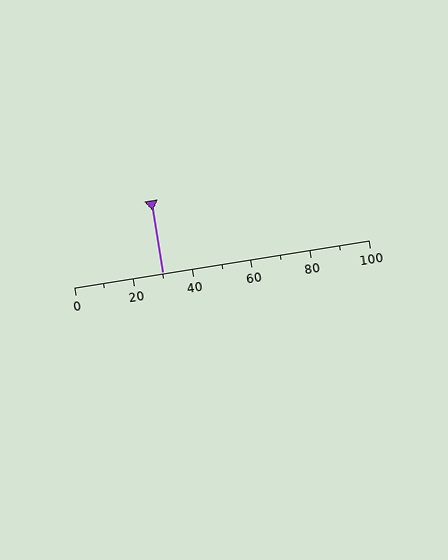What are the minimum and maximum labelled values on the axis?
The axis runs from 0 to 100.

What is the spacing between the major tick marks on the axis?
The major ticks are spaced 20 apart.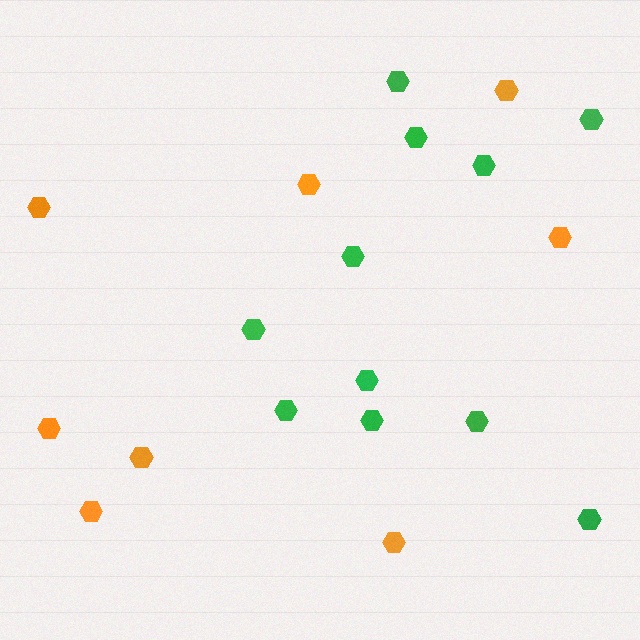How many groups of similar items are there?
There are 2 groups: one group of orange hexagons (8) and one group of green hexagons (11).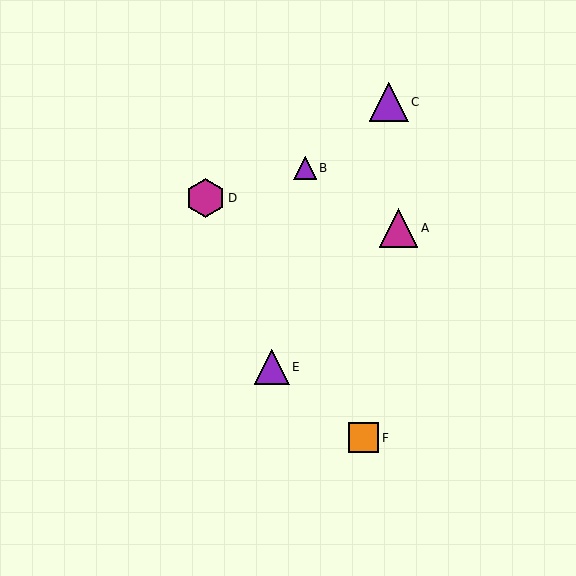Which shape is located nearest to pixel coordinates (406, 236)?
The magenta triangle (labeled A) at (398, 228) is nearest to that location.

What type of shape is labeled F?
Shape F is an orange square.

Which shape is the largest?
The purple triangle (labeled C) is the largest.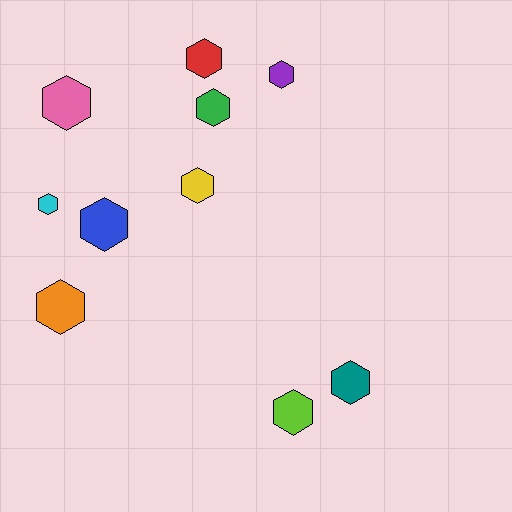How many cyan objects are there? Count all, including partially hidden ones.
There is 1 cyan object.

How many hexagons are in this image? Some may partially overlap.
There are 10 hexagons.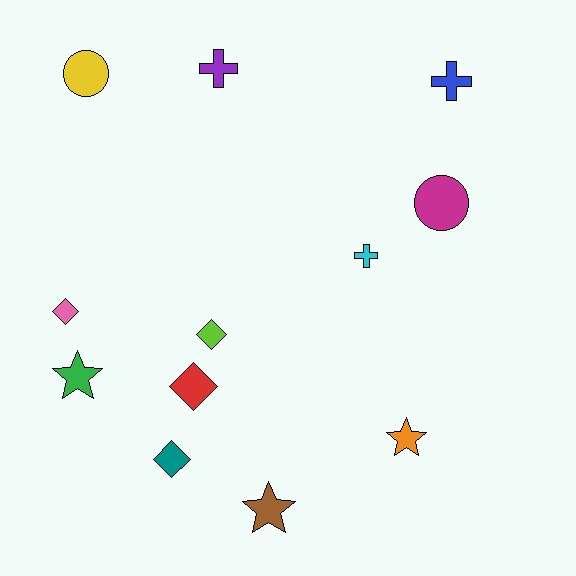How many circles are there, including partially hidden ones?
There are 2 circles.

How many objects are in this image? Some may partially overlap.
There are 12 objects.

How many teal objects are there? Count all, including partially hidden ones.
There is 1 teal object.